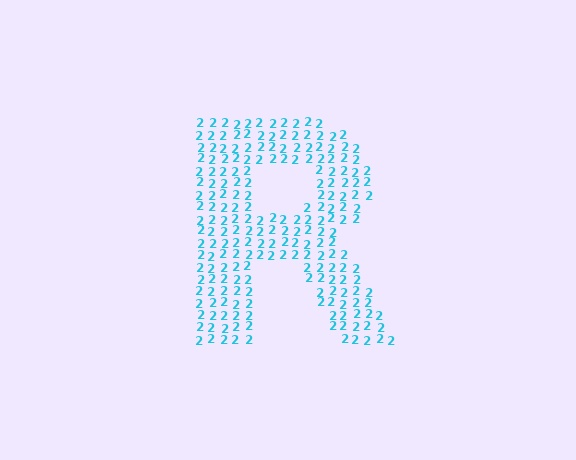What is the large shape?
The large shape is the letter R.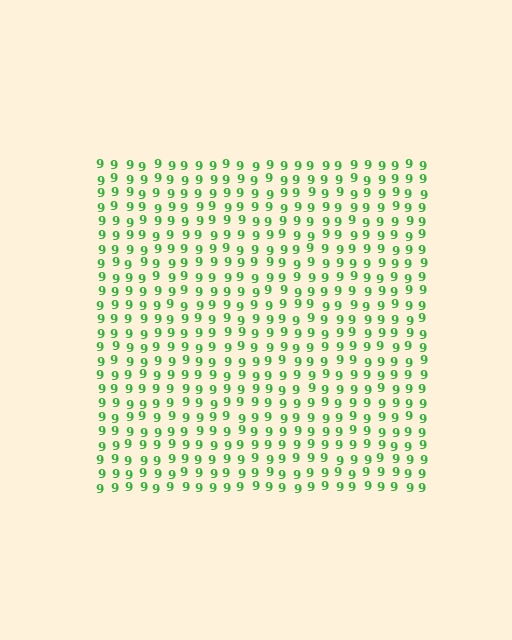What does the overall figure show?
The overall figure shows a square.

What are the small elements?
The small elements are digit 9's.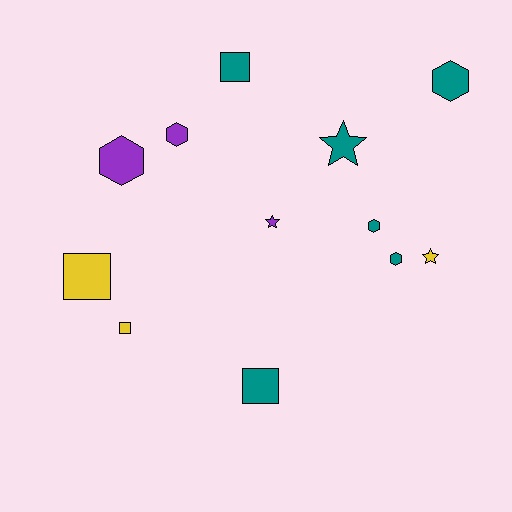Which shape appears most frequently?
Hexagon, with 5 objects.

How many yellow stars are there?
There is 1 yellow star.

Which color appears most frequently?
Teal, with 6 objects.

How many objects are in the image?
There are 12 objects.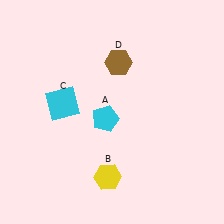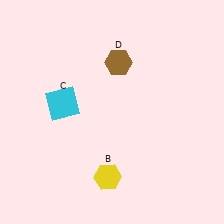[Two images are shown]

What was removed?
The cyan pentagon (A) was removed in Image 2.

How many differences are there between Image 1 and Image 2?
There is 1 difference between the two images.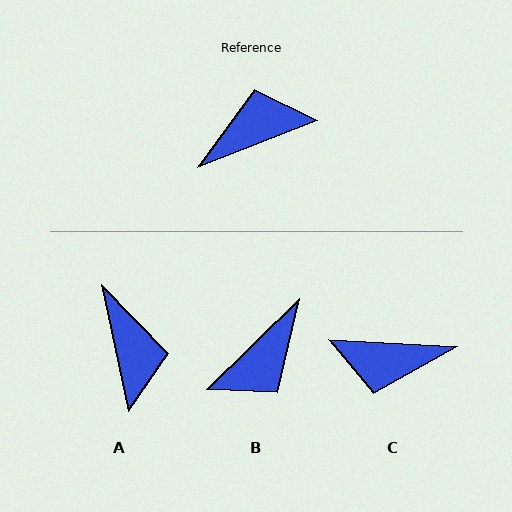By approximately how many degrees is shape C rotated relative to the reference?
Approximately 155 degrees counter-clockwise.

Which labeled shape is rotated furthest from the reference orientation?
B, about 157 degrees away.